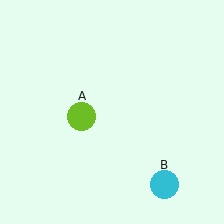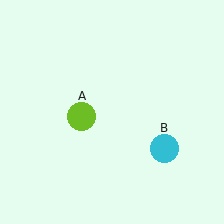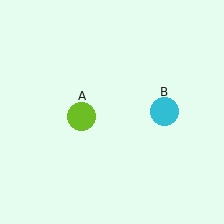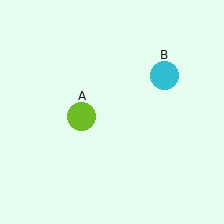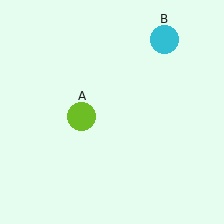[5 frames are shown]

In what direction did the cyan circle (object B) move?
The cyan circle (object B) moved up.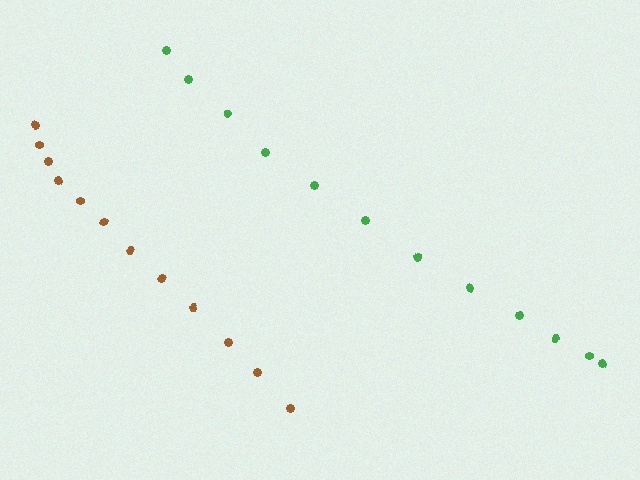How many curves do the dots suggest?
There are 2 distinct paths.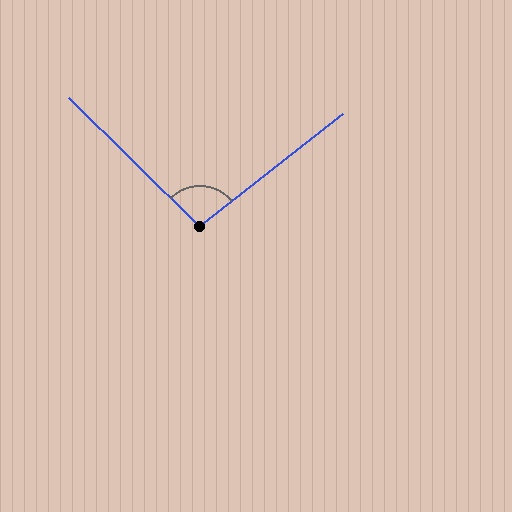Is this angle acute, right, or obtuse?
It is obtuse.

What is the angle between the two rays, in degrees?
Approximately 97 degrees.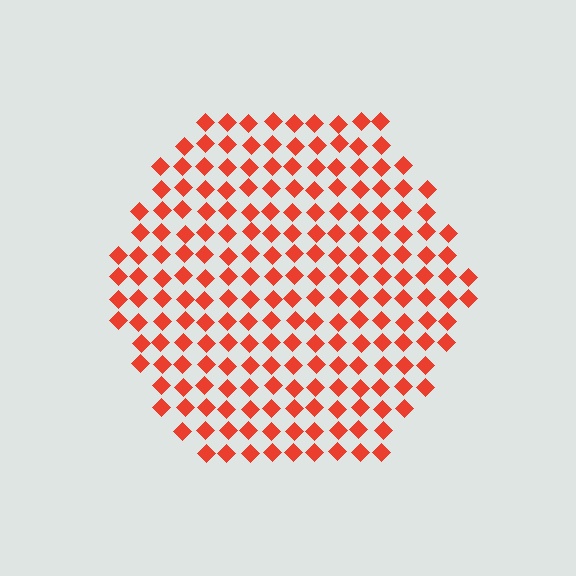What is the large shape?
The large shape is a hexagon.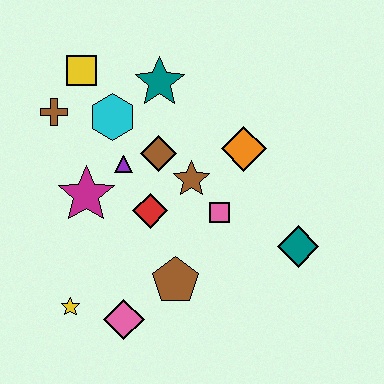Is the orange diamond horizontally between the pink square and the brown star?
No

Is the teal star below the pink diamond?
No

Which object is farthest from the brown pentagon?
The yellow square is farthest from the brown pentagon.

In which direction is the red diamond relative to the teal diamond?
The red diamond is to the left of the teal diamond.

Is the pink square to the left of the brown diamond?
No